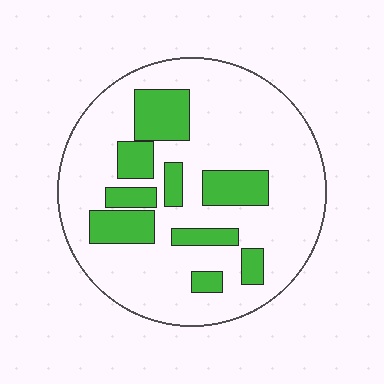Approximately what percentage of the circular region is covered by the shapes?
Approximately 25%.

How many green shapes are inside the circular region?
9.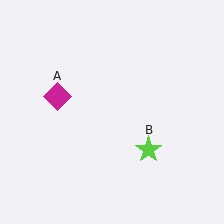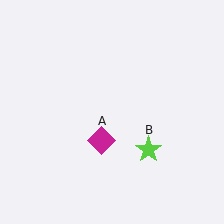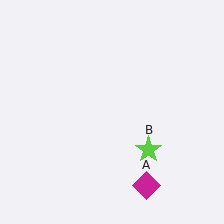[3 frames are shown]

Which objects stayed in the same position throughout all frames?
Lime star (object B) remained stationary.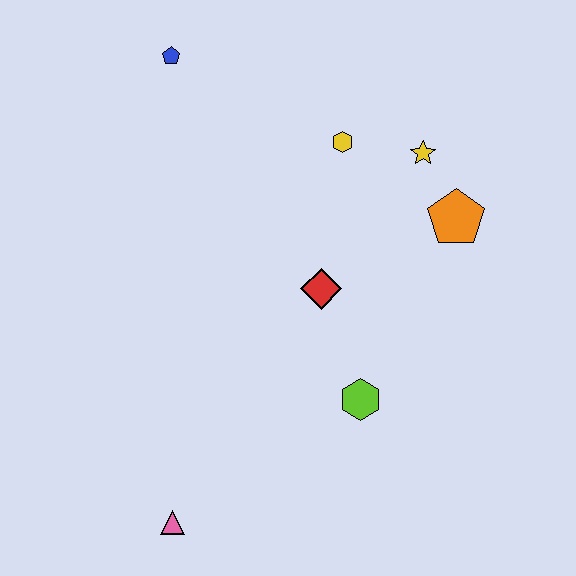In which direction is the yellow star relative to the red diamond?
The yellow star is above the red diamond.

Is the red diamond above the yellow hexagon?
No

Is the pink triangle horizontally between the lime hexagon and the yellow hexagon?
No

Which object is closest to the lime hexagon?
The red diamond is closest to the lime hexagon.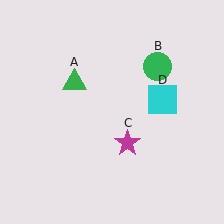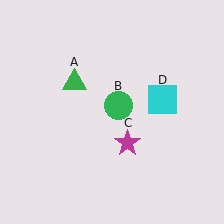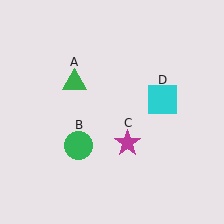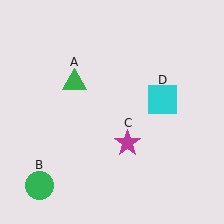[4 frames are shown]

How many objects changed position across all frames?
1 object changed position: green circle (object B).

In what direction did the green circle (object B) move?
The green circle (object B) moved down and to the left.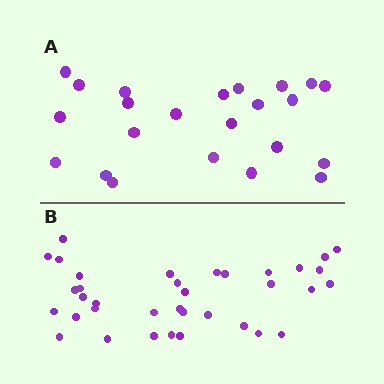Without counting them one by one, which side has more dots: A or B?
Region B (the bottom region) has more dots.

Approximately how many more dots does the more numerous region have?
Region B has approximately 15 more dots than region A.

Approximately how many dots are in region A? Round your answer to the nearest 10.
About 20 dots. (The exact count is 23, which rounds to 20.)